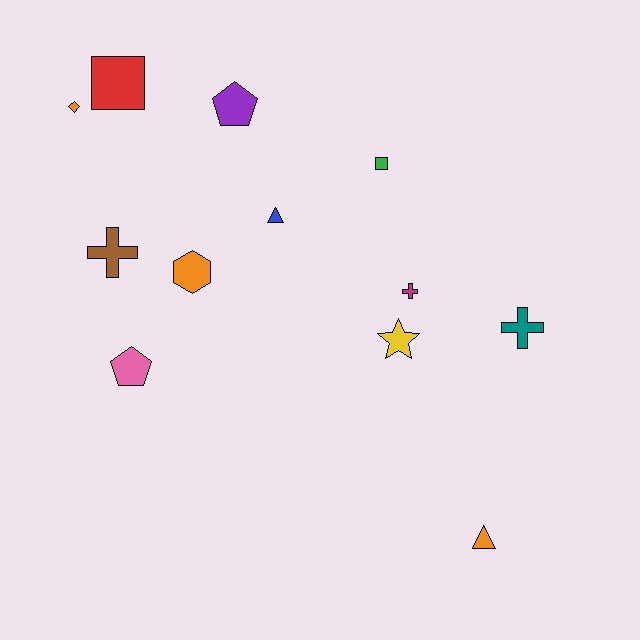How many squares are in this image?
There are 2 squares.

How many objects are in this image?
There are 12 objects.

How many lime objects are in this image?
There are no lime objects.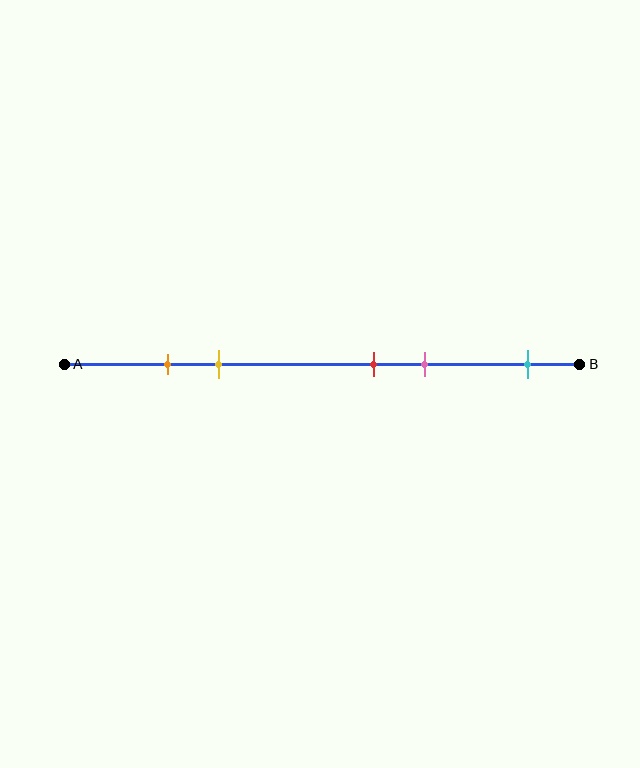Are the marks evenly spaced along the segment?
No, the marks are not evenly spaced.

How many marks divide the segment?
There are 5 marks dividing the segment.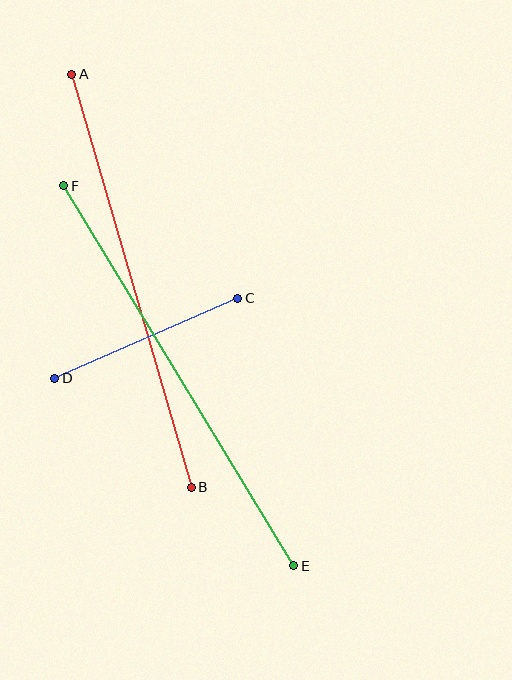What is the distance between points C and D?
The distance is approximately 200 pixels.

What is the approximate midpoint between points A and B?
The midpoint is at approximately (131, 281) pixels.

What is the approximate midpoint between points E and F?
The midpoint is at approximately (179, 376) pixels.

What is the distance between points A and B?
The distance is approximately 430 pixels.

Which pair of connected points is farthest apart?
Points E and F are farthest apart.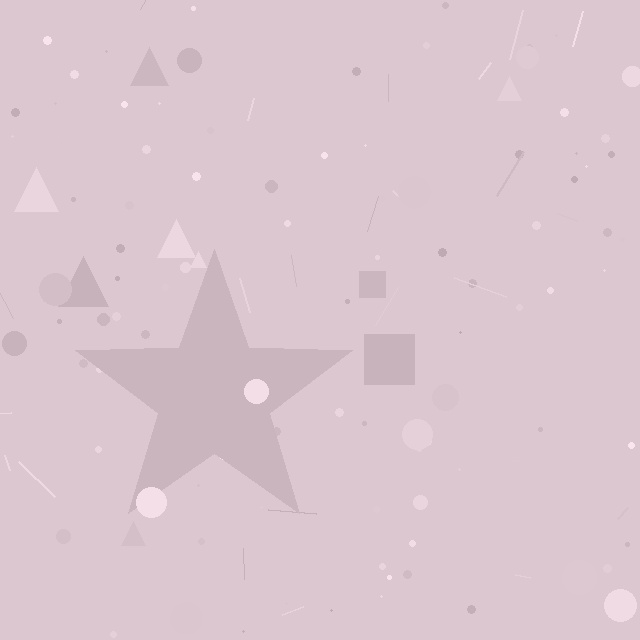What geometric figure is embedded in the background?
A star is embedded in the background.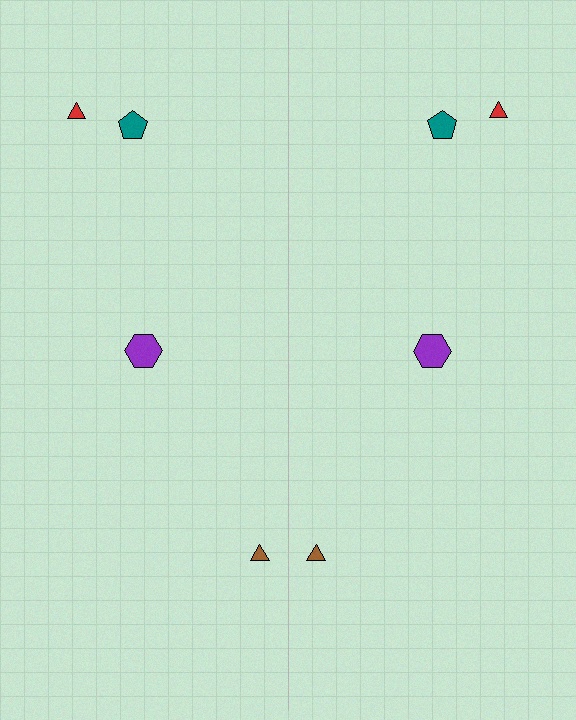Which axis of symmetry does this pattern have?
The pattern has a vertical axis of symmetry running through the center of the image.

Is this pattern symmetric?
Yes, this pattern has bilateral (reflection) symmetry.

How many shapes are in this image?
There are 8 shapes in this image.